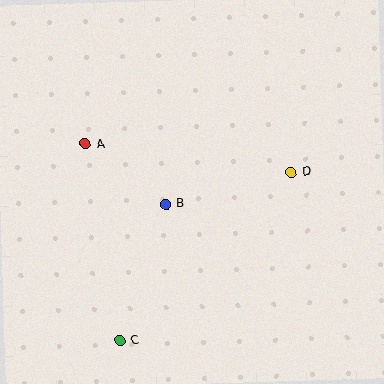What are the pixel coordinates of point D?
Point D is at (291, 172).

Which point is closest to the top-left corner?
Point A is closest to the top-left corner.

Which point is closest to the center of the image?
Point B at (166, 204) is closest to the center.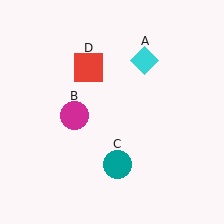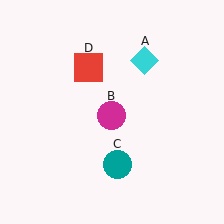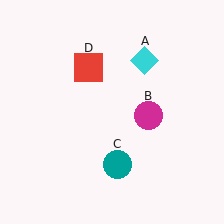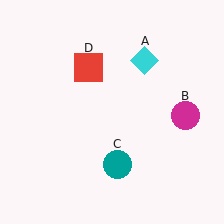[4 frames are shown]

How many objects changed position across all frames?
1 object changed position: magenta circle (object B).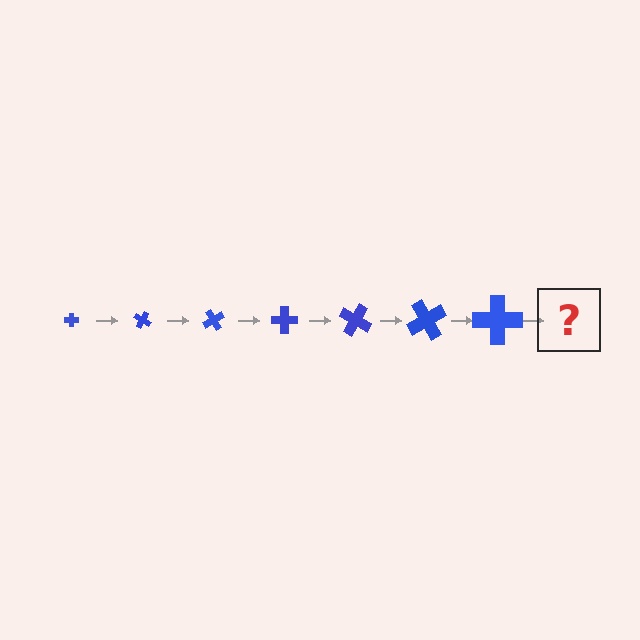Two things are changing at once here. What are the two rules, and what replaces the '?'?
The two rules are that the cross grows larger each step and it rotates 30 degrees each step. The '?' should be a cross, larger than the previous one and rotated 210 degrees from the start.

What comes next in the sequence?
The next element should be a cross, larger than the previous one and rotated 210 degrees from the start.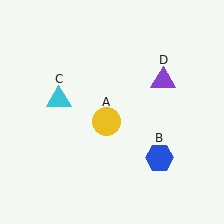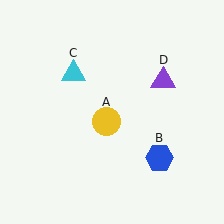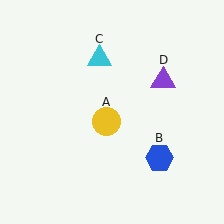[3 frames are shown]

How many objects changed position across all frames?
1 object changed position: cyan triangle (object C).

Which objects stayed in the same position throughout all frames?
Yellow circle (object A) and blue hexagon (object B) and purple triangle (object D) remained stationary.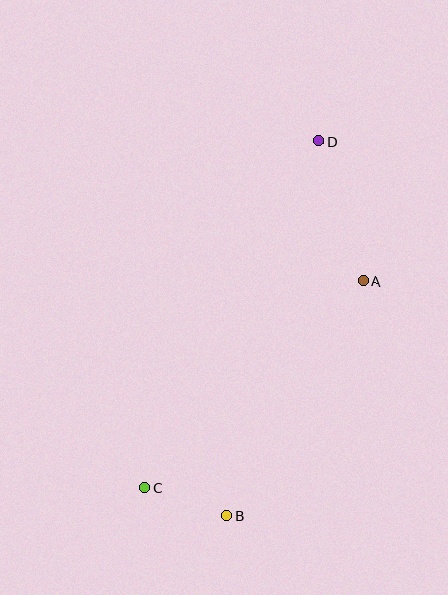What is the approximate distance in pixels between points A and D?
The distance between A and D is approximately 147 pixels.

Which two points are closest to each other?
Points B and C are closest to each other.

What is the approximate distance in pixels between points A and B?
The distance between A and B is approximately 271 pixels.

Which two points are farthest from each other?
Points C and D are farthest from each other.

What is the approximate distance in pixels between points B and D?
The distance between B and D is approximately 386 pixels.